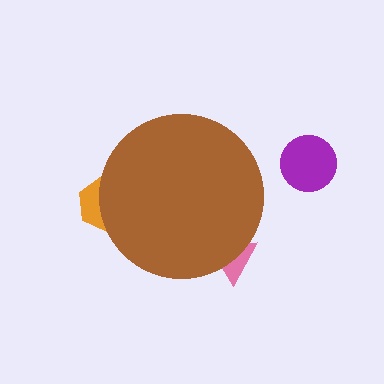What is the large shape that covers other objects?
A brown circle.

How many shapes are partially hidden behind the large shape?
2 shapes are partially hidden.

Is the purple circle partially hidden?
No, the purple circle is fully visible.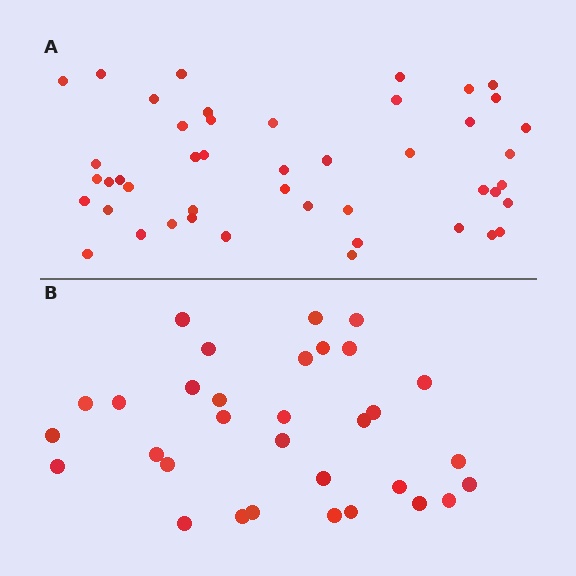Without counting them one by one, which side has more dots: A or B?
Region A (the top region) has more dots.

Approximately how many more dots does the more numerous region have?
Region A has approximately 15 more dots than region B.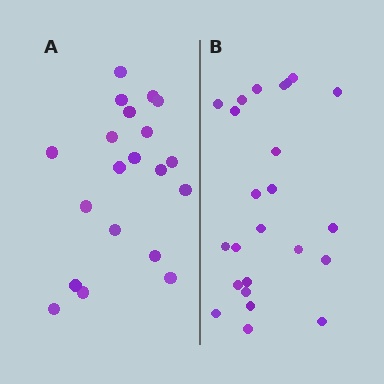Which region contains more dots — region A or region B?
Region B (the right region) has more dots.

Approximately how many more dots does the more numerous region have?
Region B has about 4 more dots than region A.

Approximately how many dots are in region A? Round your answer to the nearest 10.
About 20 dots.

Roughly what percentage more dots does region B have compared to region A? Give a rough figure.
About 20% more.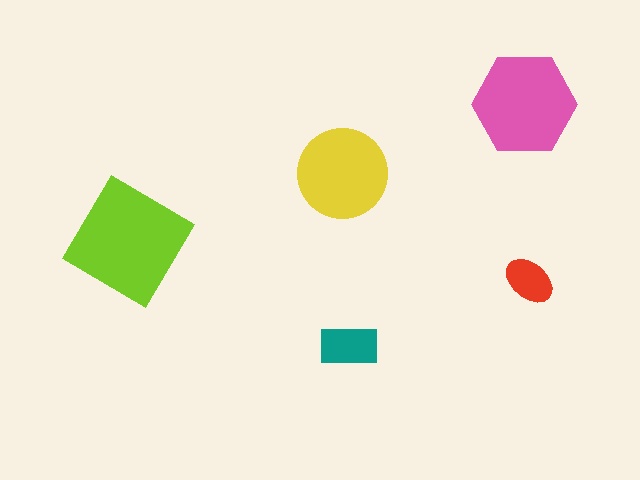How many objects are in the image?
There are 5 objects in the image.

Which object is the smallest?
The red ellipse.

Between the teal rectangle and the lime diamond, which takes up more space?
The lime diamond.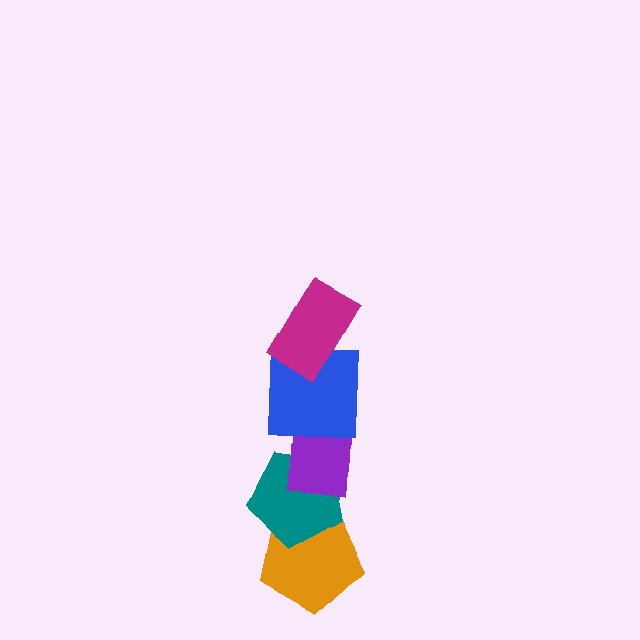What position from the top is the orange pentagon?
The orange pentagon is 5th from the top.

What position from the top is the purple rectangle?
The purple rectangle is 3rd from the top.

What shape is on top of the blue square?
The magenta rectangle is on top of the blue square.